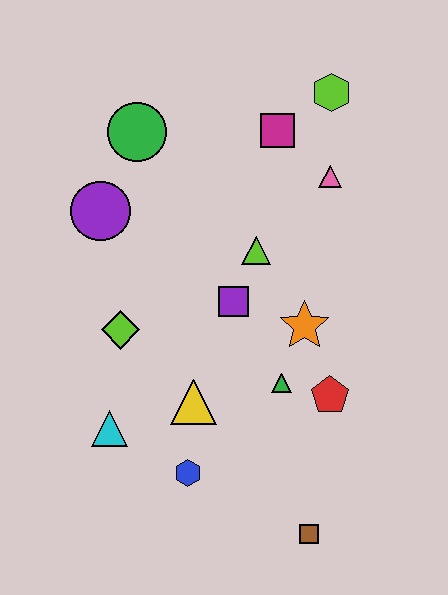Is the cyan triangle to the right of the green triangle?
No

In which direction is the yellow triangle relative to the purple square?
The yellow triangle is below the purple square.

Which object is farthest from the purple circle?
The brown square is farthest from the purple circle.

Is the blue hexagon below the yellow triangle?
Yes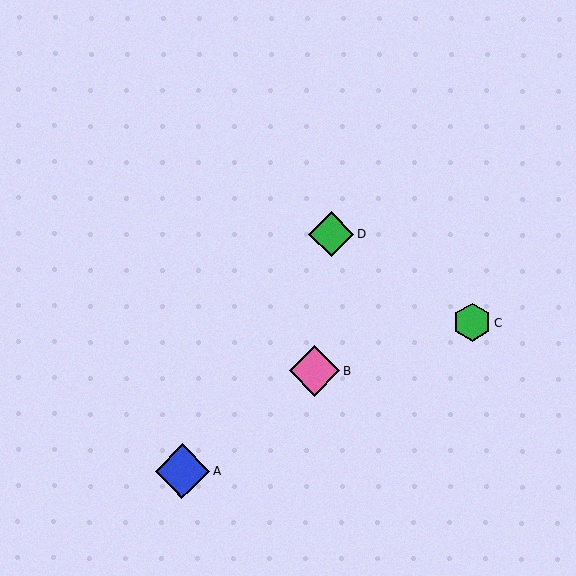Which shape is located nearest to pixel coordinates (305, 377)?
The pink diamond (labeled B) at (314, 371) is nearest to that location.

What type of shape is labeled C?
Shape C is a green hexagon.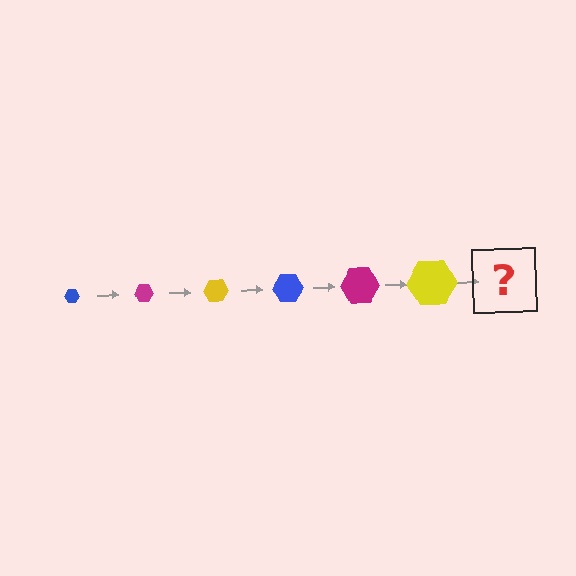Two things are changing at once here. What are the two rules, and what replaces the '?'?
The two rules are that the hexagon grows larger each step and the color cycles through blue, magenta, and yellow. The '?' should be a blue hexagon, larger than the previous one.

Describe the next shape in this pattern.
It should be a blue hexagon, larger than the previous one.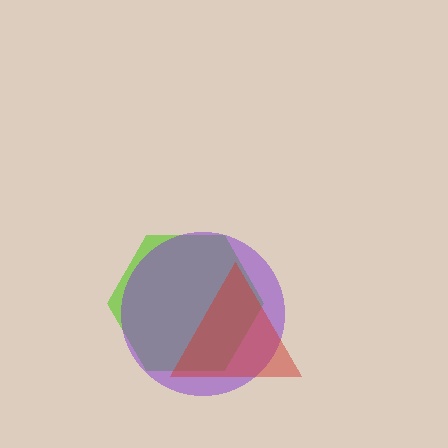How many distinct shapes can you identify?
There are 3 distinct shapes: a lime hexagon, a purple circle, a red triangle.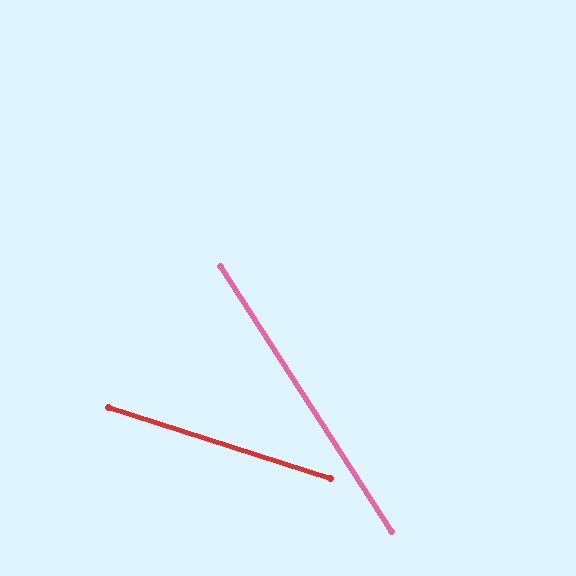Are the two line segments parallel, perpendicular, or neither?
Neither parallel nor perpendicular — they differ by about 39°.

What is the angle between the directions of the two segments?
Approximately 39 degrees.